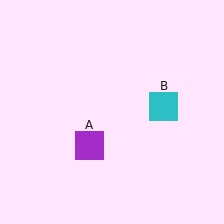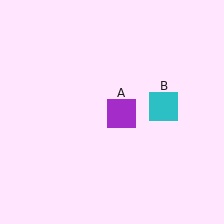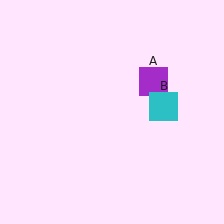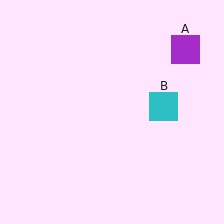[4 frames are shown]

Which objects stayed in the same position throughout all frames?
Cyan square (object B) remained stationary.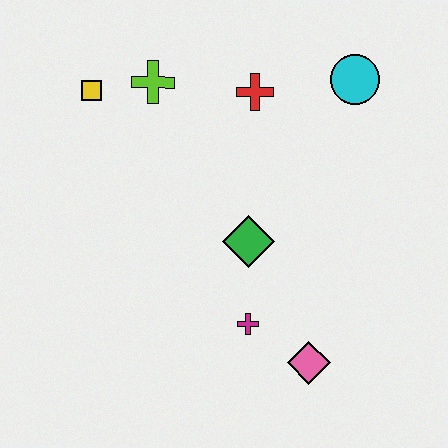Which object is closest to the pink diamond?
The magenta cross is closest to the pink diamond.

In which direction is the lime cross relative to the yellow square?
The lime cross is to the right of the yellow square.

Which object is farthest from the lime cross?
The pink diamond is farthest from the lime cross.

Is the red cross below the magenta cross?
No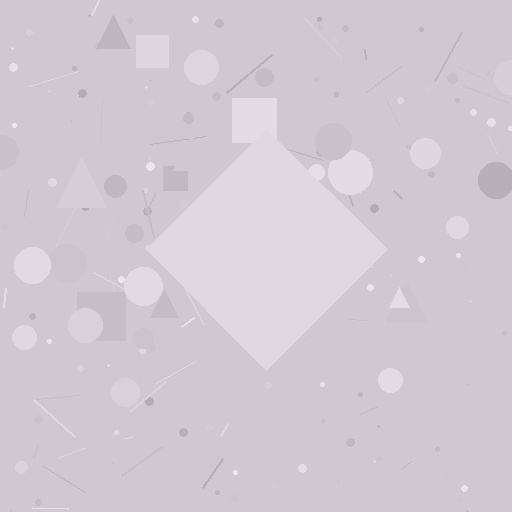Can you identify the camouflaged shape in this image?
The camouflaged shape is a diamond.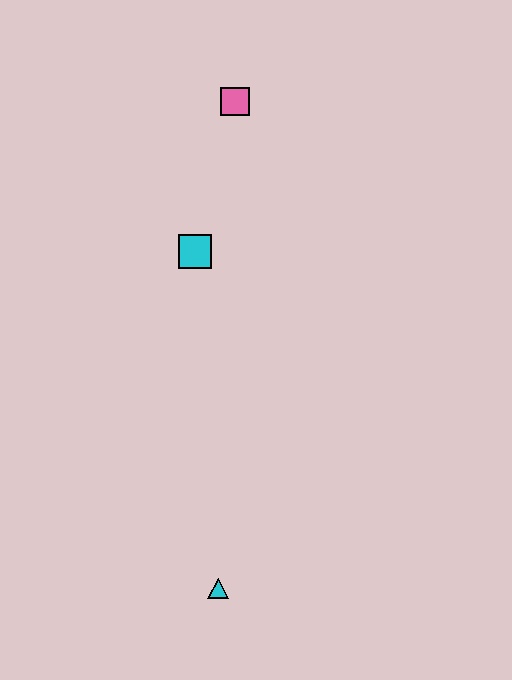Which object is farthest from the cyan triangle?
The pink square is farthest from the cyan triangle.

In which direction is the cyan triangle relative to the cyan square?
The cyan triangle is below the cyan square.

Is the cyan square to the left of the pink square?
Yes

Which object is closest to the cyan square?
The pink square is closest to the cyan square.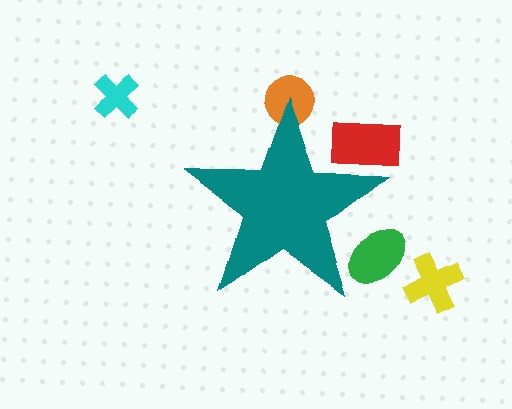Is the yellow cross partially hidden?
No, the yellow cross is fully visible.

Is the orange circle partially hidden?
Yes, the orange circle is partially hidden behind the teal star.